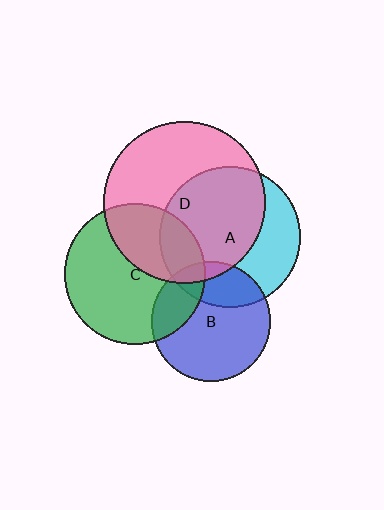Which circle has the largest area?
Circle D (pink).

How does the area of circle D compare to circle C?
Approximately 1.3 times.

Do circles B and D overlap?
Yes.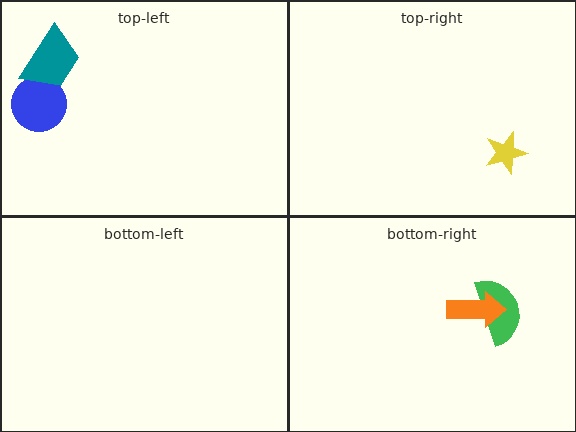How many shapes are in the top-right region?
1.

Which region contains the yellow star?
The top-right region.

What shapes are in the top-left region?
The blue circle, the teal trapezoid.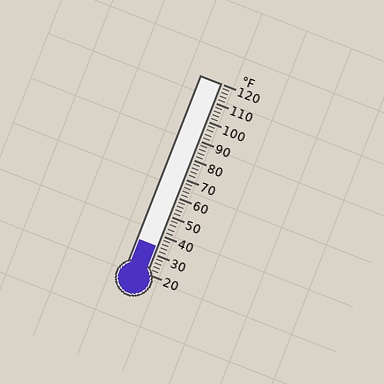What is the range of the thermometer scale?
The thermometer scale ranges from 20°F to 120°F.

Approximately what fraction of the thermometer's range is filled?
The thermometer is filled to approximately 15% of its range.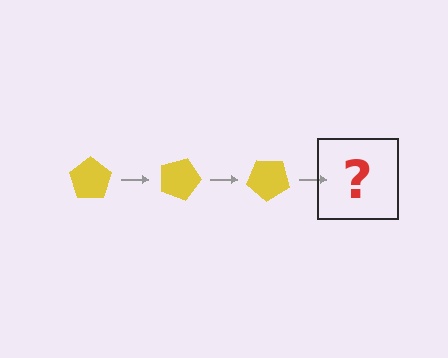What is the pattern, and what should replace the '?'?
The pattern is that the pentagon rotates 20 degrees each step. The '?' should be a yellow pentagon rotated 60 degrees.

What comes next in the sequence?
The next element should be a yellow pentagon rotated 60 degrees.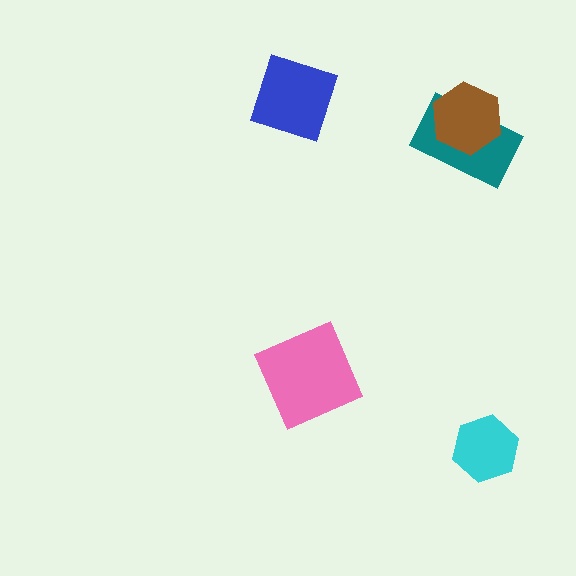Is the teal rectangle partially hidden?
Yes, it is partially covered by another shape.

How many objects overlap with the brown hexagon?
1 object overlaps with the brown hexagon.